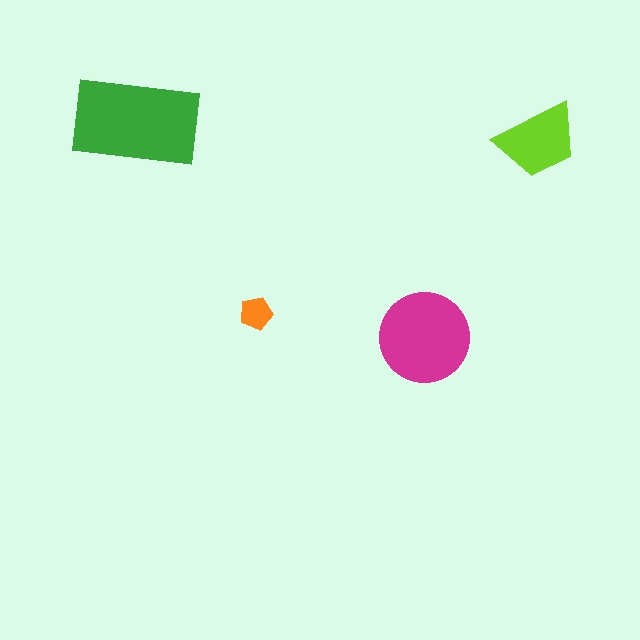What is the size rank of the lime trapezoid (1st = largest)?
3rd.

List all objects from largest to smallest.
The green rectangle, the magenta circle, the lime trapezoid, the orange pentagon.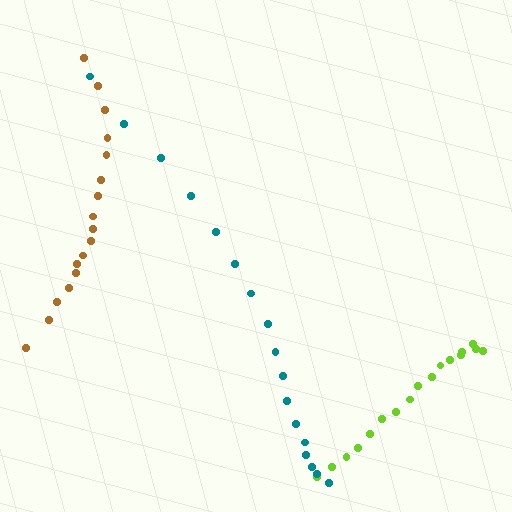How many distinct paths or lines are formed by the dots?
There are 3 distinct paths.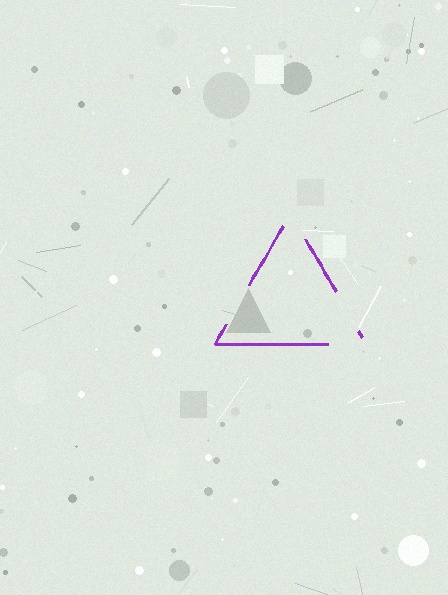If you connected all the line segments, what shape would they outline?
They would outline a triangle.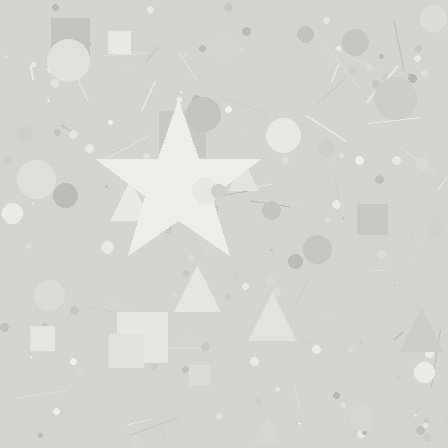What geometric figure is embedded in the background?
A star is embedded in the background.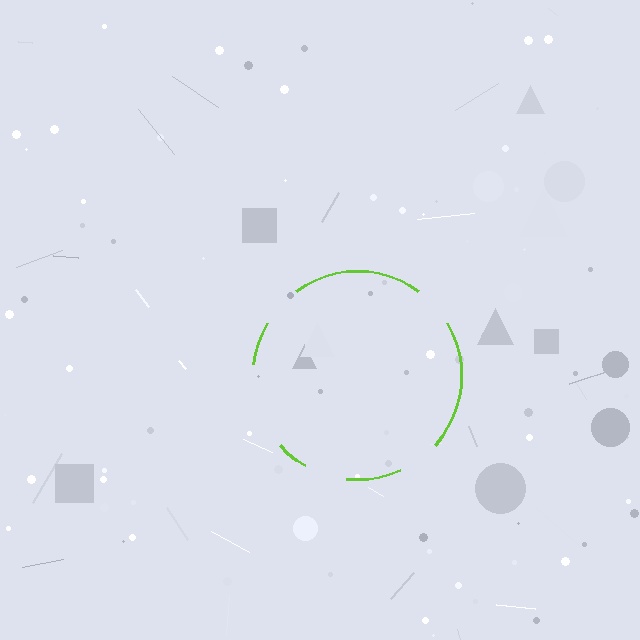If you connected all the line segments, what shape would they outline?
They would outline a circle.